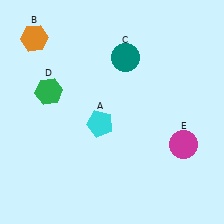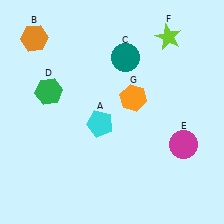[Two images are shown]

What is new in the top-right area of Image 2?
A lime star (F) was added in the top-right area of Image 2.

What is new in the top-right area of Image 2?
An orange hexagon (G) was added in the top-right area of Image 2.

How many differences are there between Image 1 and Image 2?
There are 2 differences between the two images.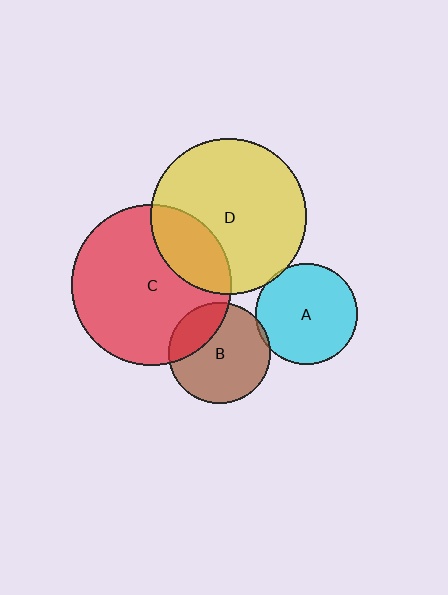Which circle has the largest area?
Circle C (red).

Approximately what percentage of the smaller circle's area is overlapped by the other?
Approximately 5%.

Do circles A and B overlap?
Yes.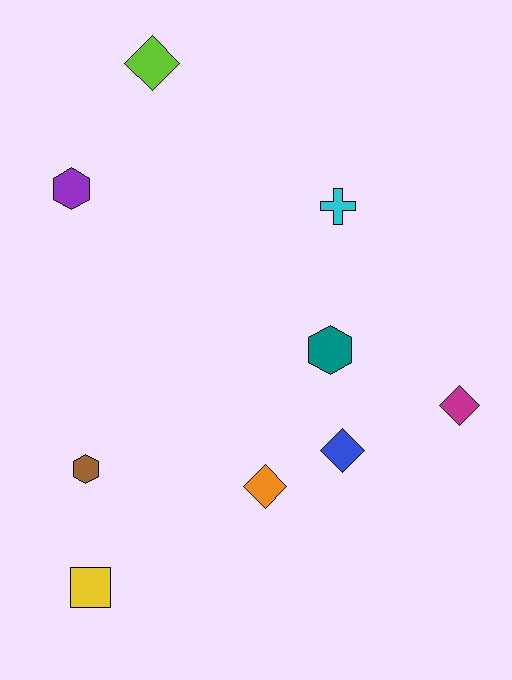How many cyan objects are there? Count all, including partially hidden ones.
There is 1 cyan object.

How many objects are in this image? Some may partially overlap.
There are 9 objects.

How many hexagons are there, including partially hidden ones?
There are 3 hexagons.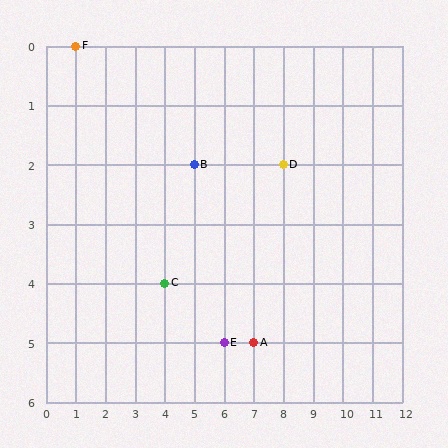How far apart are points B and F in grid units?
Points B and F are 4 columns and 2 rows apart (about 4.5 grid units diagonally).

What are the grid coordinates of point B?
Point B is at grid coordinates (5, 2).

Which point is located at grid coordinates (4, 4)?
Point C is at (4, 4).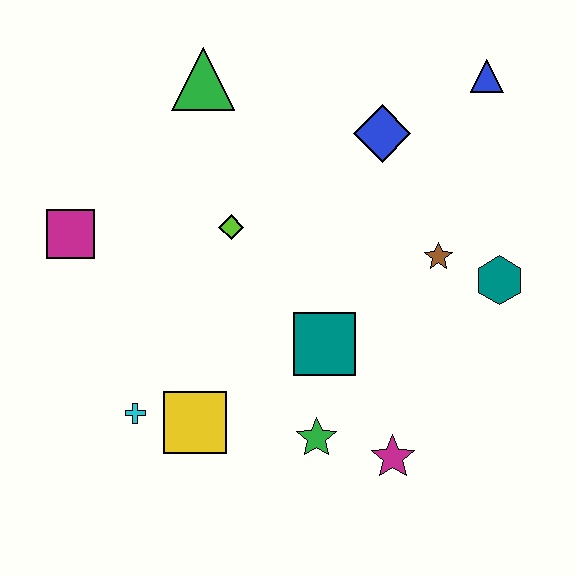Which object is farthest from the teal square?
The blue triangle is farthest from the teal square.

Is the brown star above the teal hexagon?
Yes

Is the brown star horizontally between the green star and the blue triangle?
Yes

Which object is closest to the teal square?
The green star is closest to the teal square.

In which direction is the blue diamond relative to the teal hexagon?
The blue diamond is above the teal hexagon.